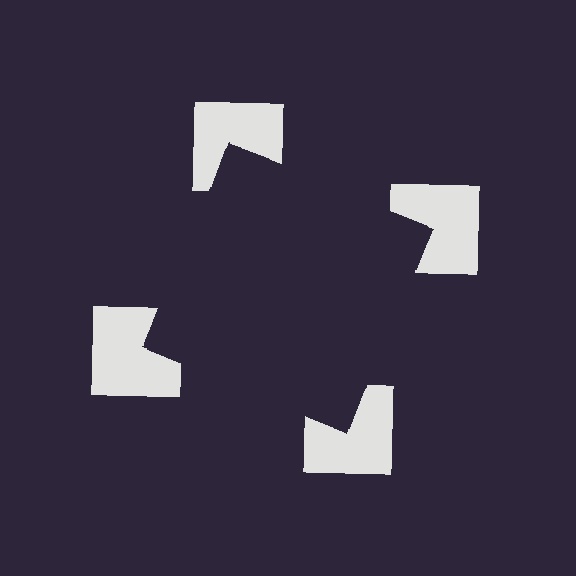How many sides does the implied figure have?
4 sides.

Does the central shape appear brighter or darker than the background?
It typically appears slightly darker than the background, even though no actual brightness change is drawn.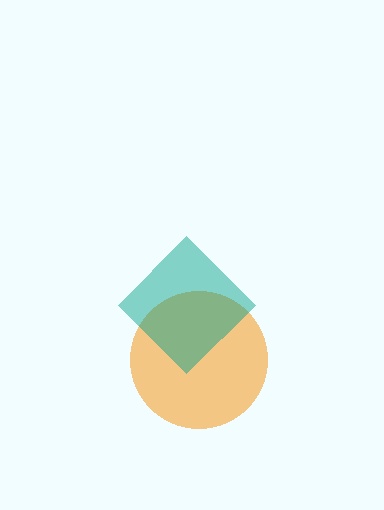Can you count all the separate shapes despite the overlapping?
Yes, there are 2 separate shapes.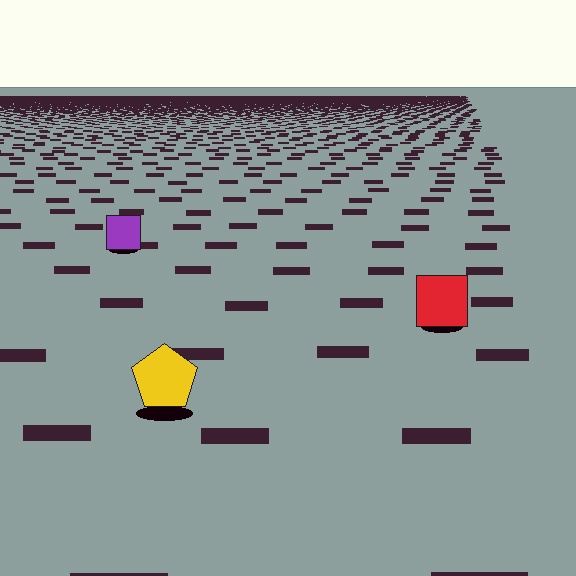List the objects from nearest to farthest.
From nearest to farthest: the yellow pentagon, the red square, the purple square.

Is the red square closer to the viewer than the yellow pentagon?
No. The yellow pentagon is closer — you can tell from the texture gradient: the ground texture is coarser near it.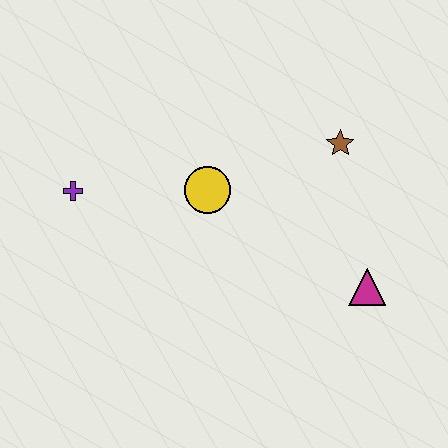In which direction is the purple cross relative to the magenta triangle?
The purple cross is to the left of the magenta triangle.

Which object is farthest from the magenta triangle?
The purple cross is farthest from the magenta triangle.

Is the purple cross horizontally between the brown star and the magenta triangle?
No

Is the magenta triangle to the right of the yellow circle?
Yes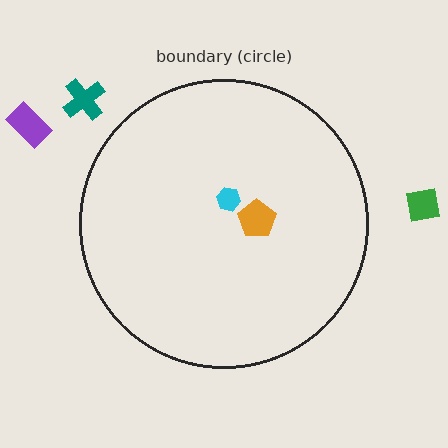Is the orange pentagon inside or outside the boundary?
Inside.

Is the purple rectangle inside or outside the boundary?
Outside.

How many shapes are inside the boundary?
2 inside, 3 outside.